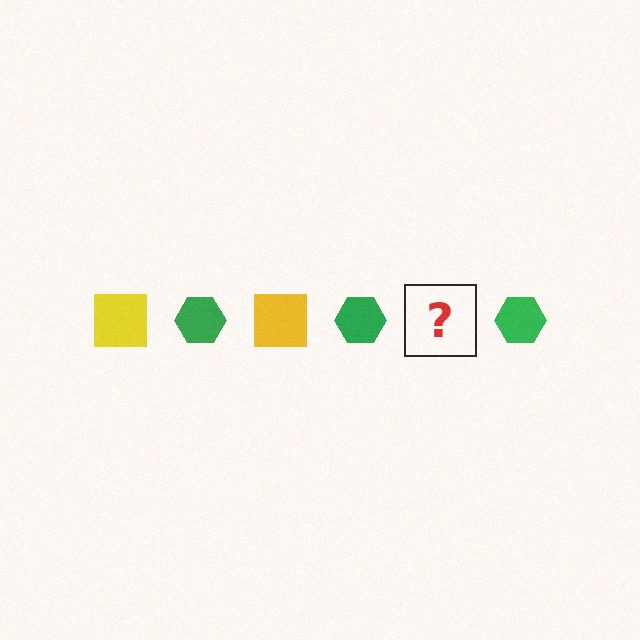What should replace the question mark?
The question mark should be replaced with a yellow square.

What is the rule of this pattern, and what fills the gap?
The rule is that the pattern alternates between yellow square and green hexagon. The gap should be filled with a yellow square.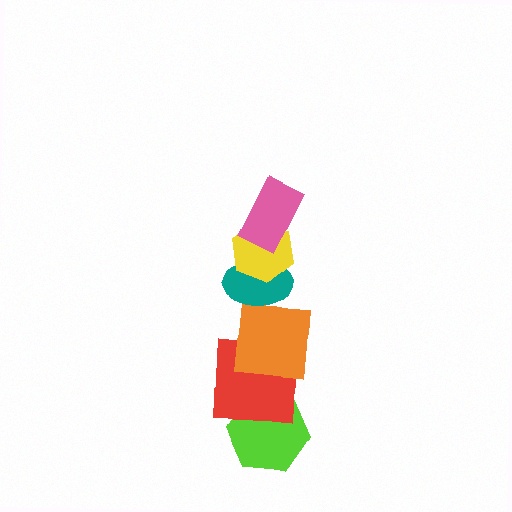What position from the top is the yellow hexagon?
The yellow hexagon is 2nd from the top.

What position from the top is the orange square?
The orange square is 4th from the top.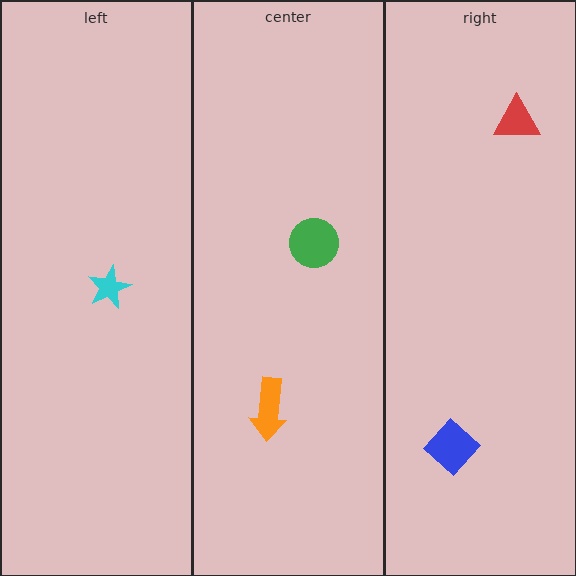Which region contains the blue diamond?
The right region.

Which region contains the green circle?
The center region.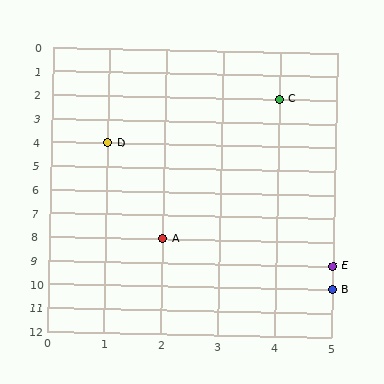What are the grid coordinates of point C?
Point C is at grid coordinates (4, 2).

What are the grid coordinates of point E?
Point E is at grid coordinates (5, 9).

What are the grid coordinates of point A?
Point A is at grid coordinates (2, 8).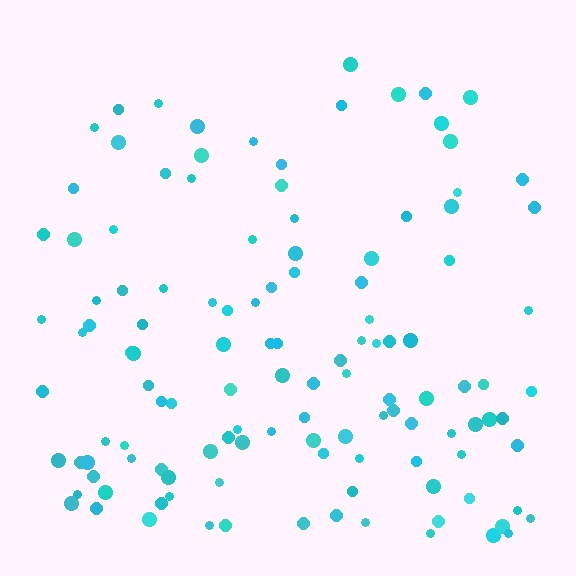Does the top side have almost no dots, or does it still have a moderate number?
Still a moderate number, just noticeably fewer than the bottom.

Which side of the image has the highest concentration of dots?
The bottom.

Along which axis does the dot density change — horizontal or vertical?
Vertical.